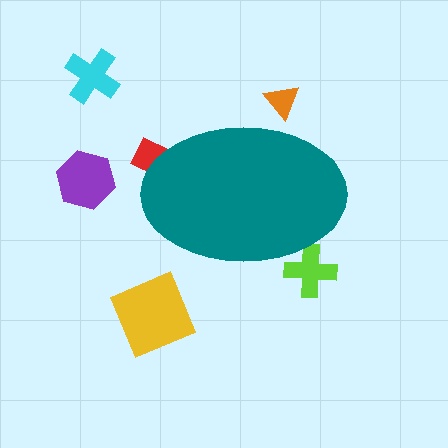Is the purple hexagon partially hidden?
No, the purple hexagon is fully visible.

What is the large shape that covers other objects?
A teal ellipse.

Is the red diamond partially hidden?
Yes, the red diamond is partially hidden behind the teal ellipse.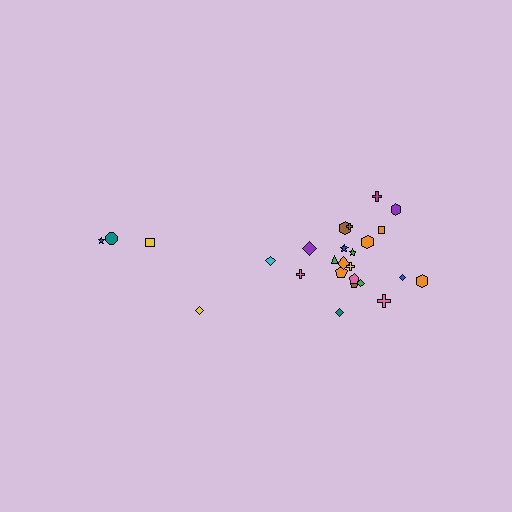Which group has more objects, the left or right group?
The right group.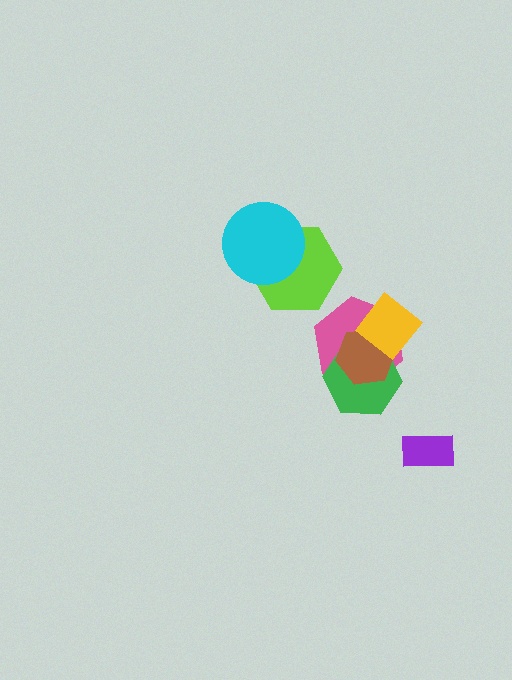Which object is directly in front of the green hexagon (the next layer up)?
The brown hexagon is directly in front of the green hexagon.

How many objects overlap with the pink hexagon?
3 objects overlap with the pink hexagon.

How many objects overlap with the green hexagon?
3 objects overlap with the green hexagon.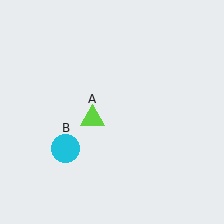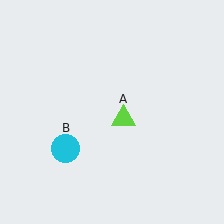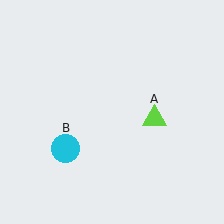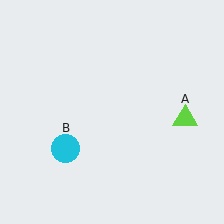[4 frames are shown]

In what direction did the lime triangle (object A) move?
The lime triangle (object A) moved right.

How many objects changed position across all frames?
1 object changed position: lime triangle (object A).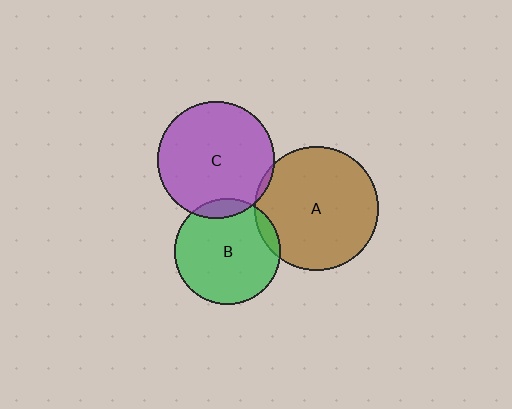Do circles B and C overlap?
Yes.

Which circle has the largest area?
Circle A (brown).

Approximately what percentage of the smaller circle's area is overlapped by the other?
Approximately 10%.